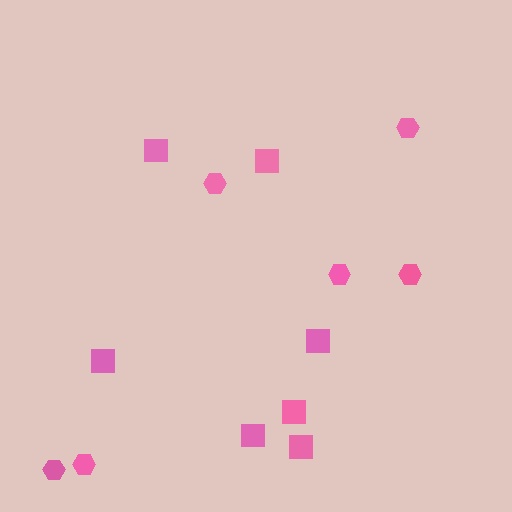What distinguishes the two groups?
There are 2 groups: one group of hexagons (6) and one group of squares (7).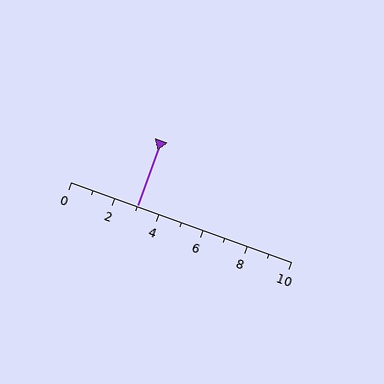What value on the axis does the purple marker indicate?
The marker indicates approximately 3.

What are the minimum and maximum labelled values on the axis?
The axis runs from 0 to 10.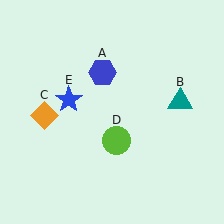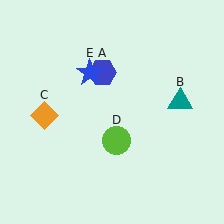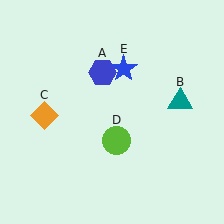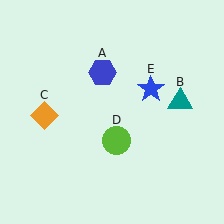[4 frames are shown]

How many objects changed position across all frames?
1 object changed position: blue star (object E).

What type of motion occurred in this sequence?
The blue star (object E) rotated clockwise around the center of the scene.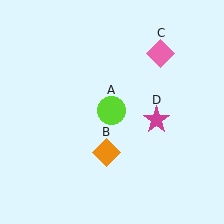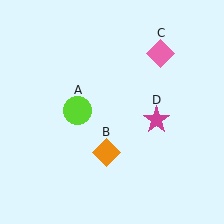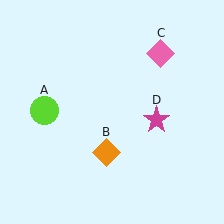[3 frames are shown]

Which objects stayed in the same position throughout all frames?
Orange diamond (object B) and pink diamond (object C) and magenta star (object D) remained stationary.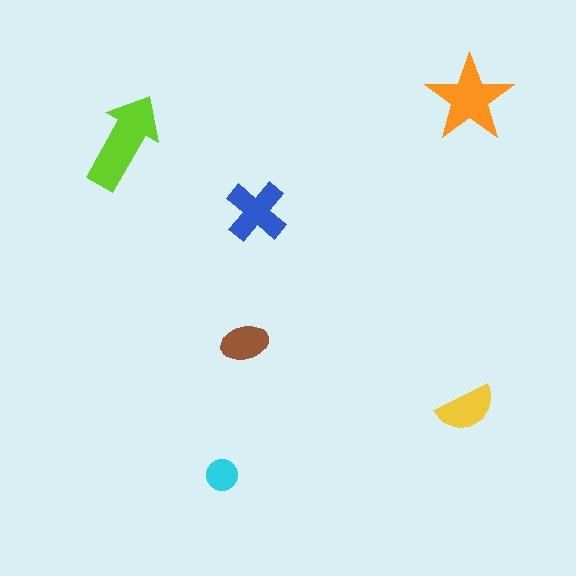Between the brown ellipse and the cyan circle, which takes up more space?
The brown ellipse.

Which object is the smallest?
The cyan circle.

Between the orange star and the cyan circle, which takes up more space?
The orange star.